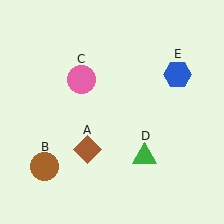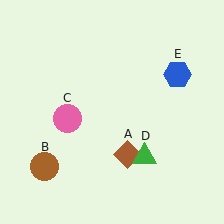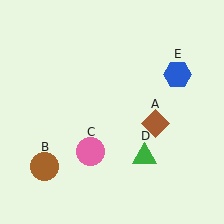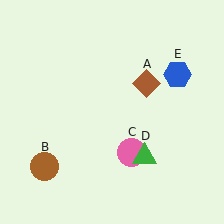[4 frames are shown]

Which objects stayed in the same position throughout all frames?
Brown circle (object B) and green triangle (object D) and blue hexagon (object E) remained stationary.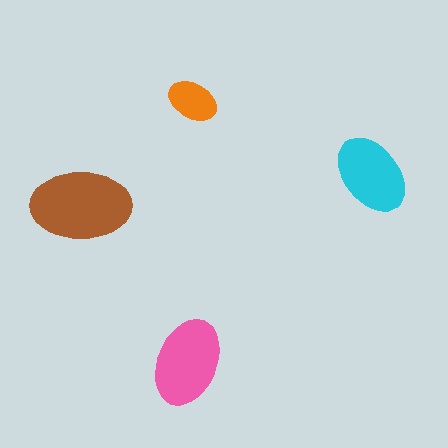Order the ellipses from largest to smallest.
the brown one, the pink one, the cyan one, the orange one.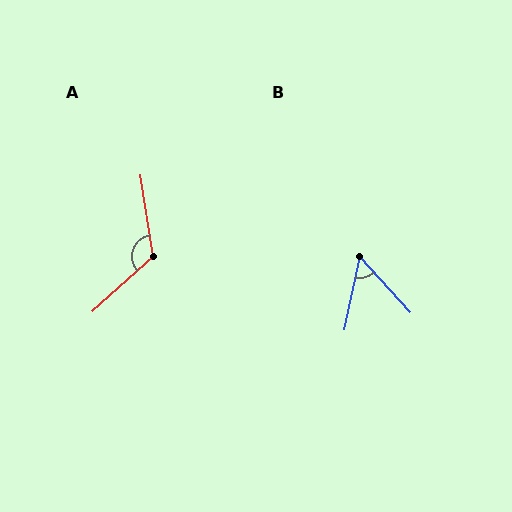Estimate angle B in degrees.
Approximately 54 degrees.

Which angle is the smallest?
B, at approximately 54 degrees.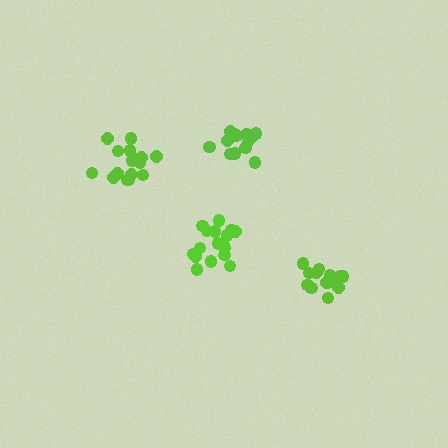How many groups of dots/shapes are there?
There are 4 groups.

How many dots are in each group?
Group 1: 14 dots, Group 2: 14 dots, Group 3: 16 dots, Group 4: 17 dots (61 total).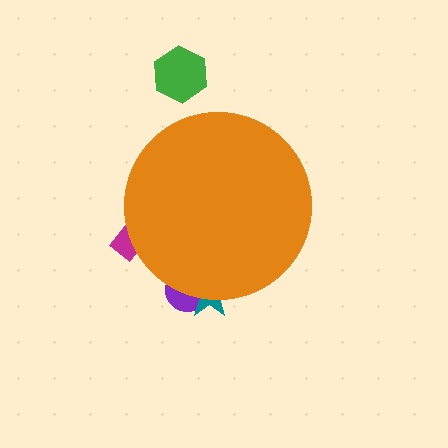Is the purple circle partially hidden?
Yes, the purple circle is partially hidden behind the orange circle.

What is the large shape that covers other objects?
An orange circle.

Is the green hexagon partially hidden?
No, the green hexagon is fully visible.